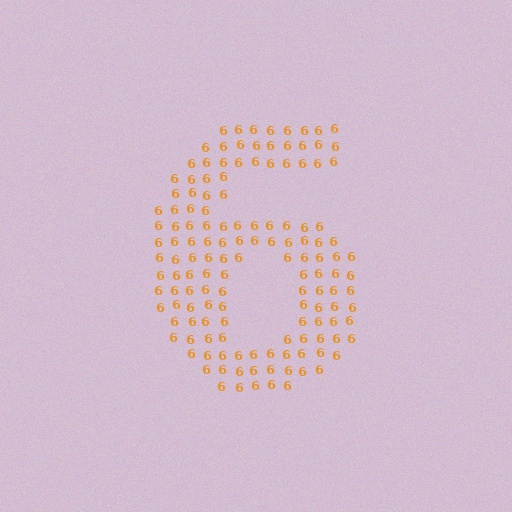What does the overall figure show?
The overall figure shows the digit 6.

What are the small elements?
The small elements are digit 6's.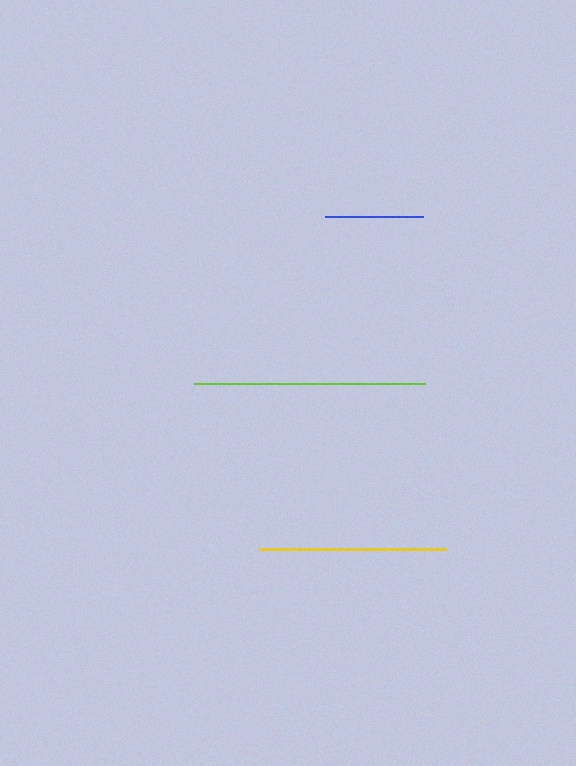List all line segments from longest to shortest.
From longest to shortest: lime, yellow, blue.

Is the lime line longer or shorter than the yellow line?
The lime line is longer than the yellow line.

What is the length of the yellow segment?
The yellow segment is approximately 187 pixels long.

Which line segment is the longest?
The lime line is the longest at approximately 231 pixels.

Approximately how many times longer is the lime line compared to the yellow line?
The lime line is approximately 1.2 times the length of the yellow line.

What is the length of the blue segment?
The blue segment is approximately 98 pixels long.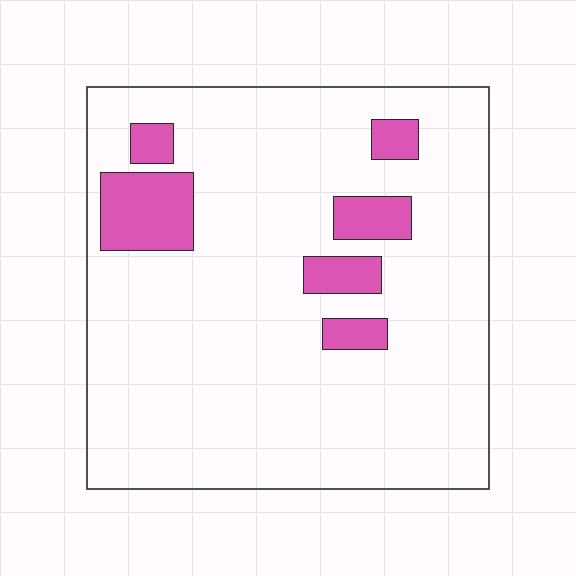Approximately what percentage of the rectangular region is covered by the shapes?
Approximately 10%.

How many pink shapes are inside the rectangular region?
6.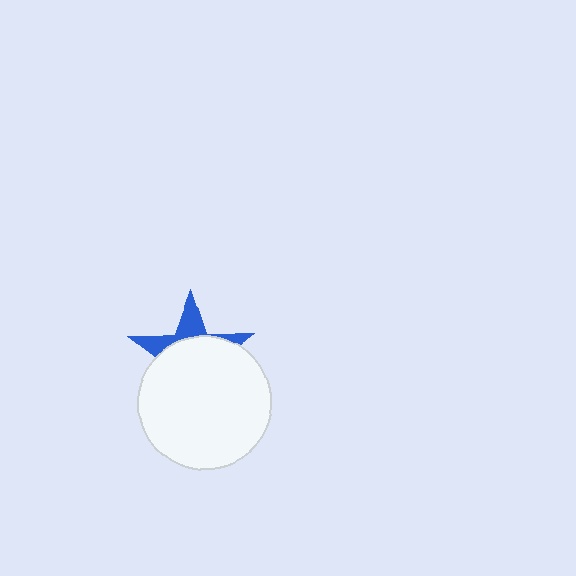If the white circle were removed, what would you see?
You would see the complete blue star.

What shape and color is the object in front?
The object in front is a white circle.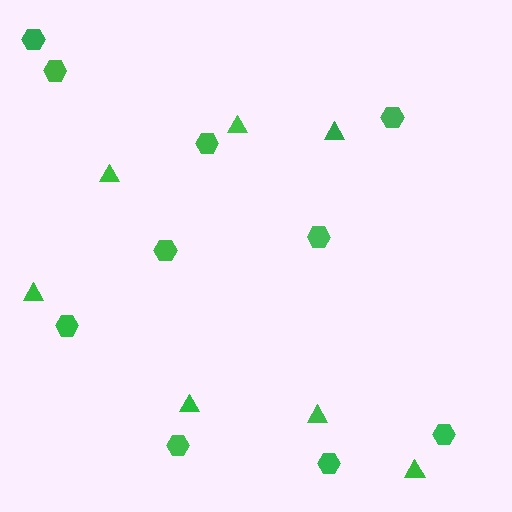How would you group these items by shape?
There are 2 groups: one group of hexagons (10) and one group of triangles (7).